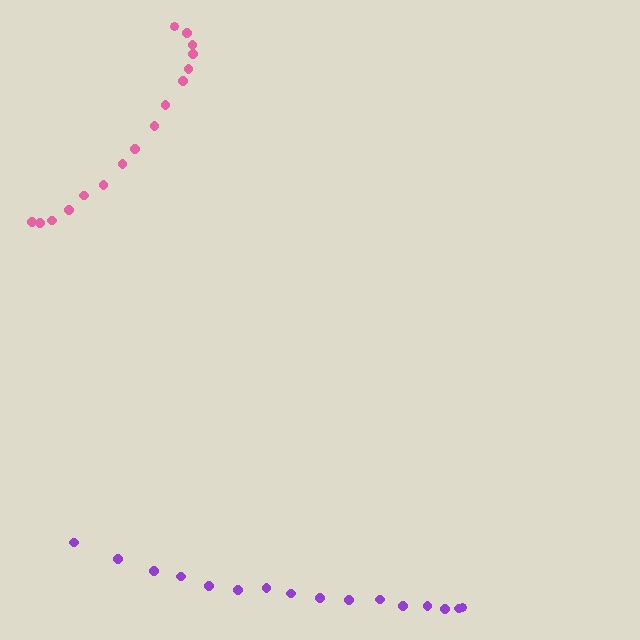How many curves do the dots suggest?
There are 2 distinct paths.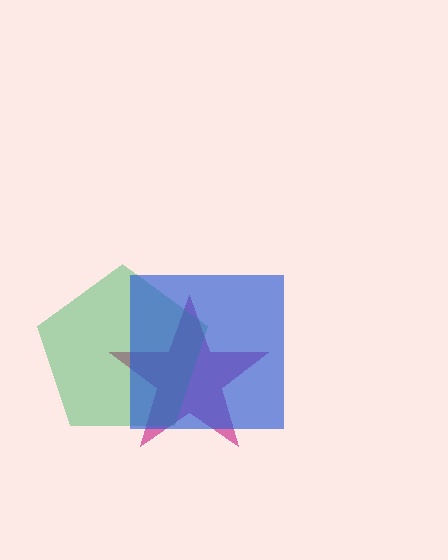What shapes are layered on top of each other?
The layered shapes are: a magenta star, a green pentagon, a blue square.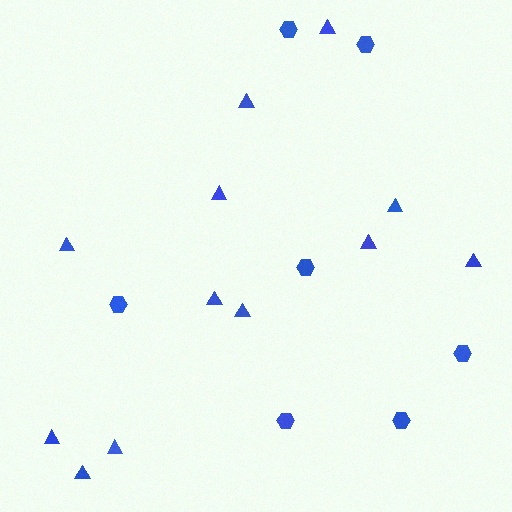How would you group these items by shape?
There are 2 groups: one group of hexagons (7) and one group of triangles (12).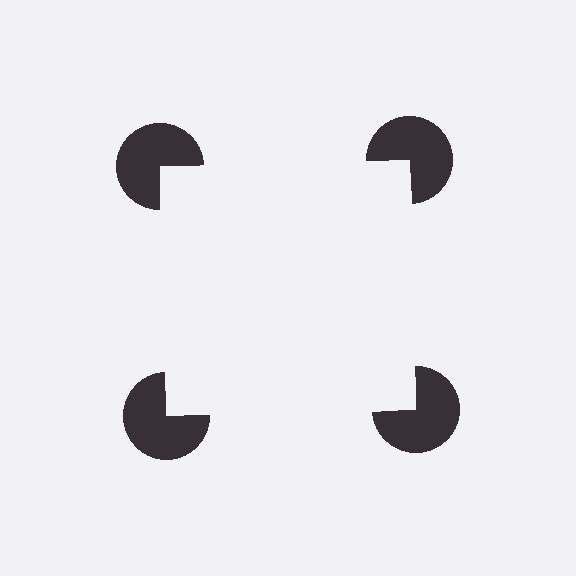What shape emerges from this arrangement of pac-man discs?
An illusory square — its edges are inferred from the aligned wedge cuts in the pac-man discs, not physically drawn.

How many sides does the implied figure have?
4 sides.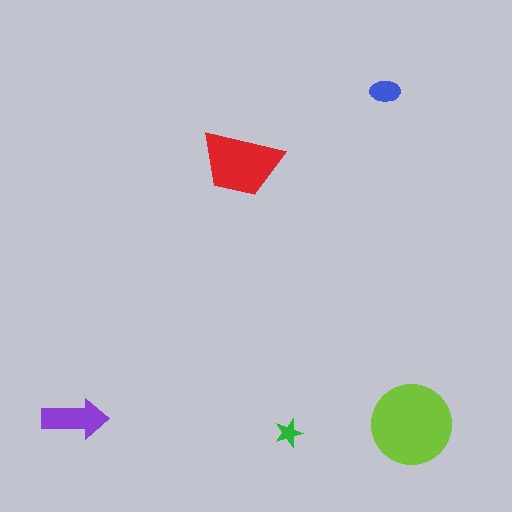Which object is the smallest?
The green star.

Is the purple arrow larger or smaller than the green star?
Larger.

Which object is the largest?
The lime circle.